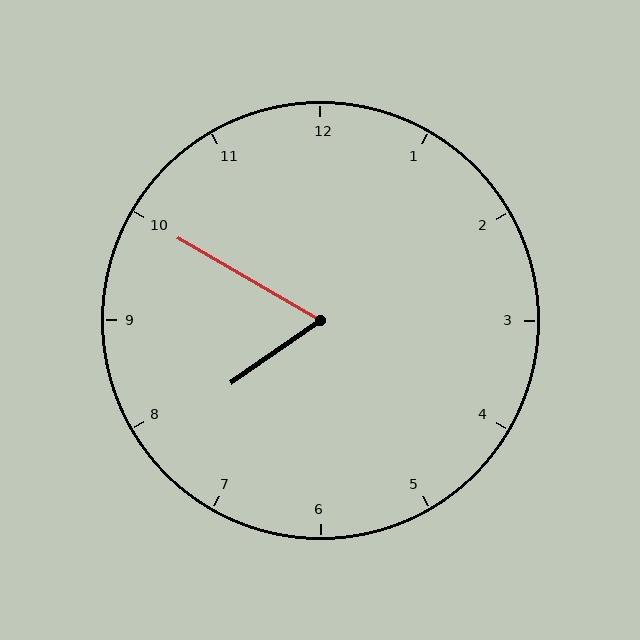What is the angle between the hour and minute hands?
Approximately 65 degrees.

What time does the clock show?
7:50.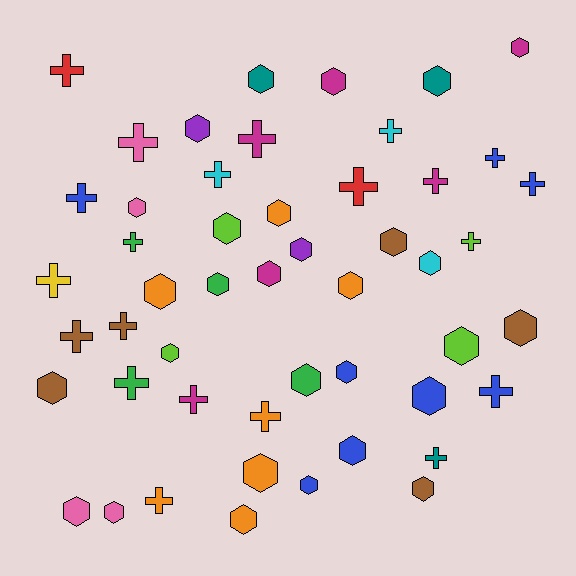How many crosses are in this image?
There are 21 crosses.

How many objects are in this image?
There are 50 objects.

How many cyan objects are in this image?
There are 3 cyan objects.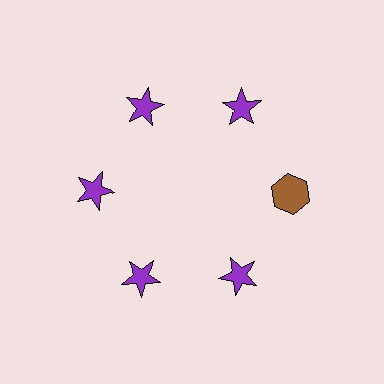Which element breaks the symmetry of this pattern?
The brown hexagon at roughly the 3 o'clock position breaks the symmetry. All other shapes are purple stars.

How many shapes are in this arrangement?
There are 6 shapes arranged in a ring pattern.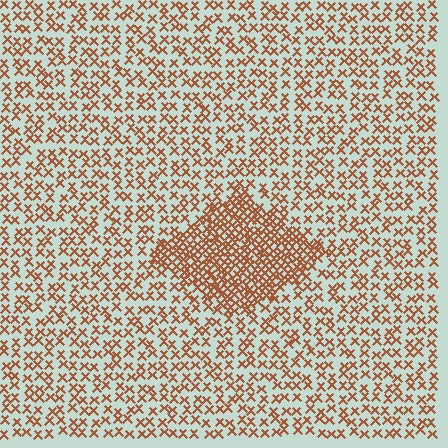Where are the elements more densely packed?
The elements are more densely packed inside the diamond boundary.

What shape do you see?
I see a diamond.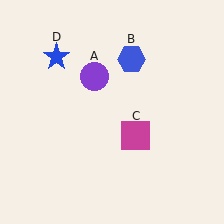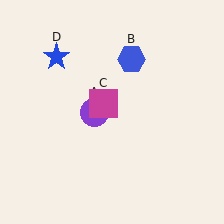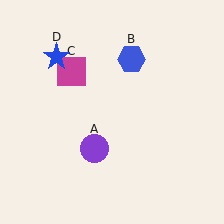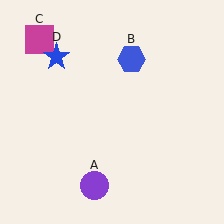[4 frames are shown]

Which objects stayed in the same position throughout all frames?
Blue hexagon (object B) and blue star (object D) remained stationary.